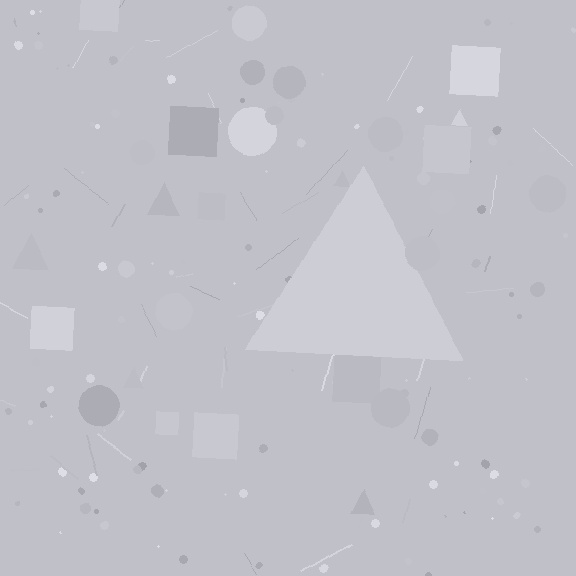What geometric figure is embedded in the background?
A triangle is embedded in the background.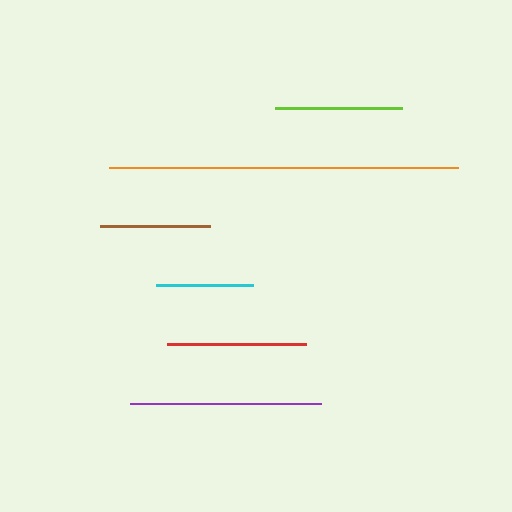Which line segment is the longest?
The orange line is the longest at approximately 348 pixels.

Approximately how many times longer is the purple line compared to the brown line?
The purple line is approximately 1.7 times the length of the brown line.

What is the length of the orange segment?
The orange segment is approximately 348 pixels long.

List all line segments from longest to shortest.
From longest to shortest: orange, purple, red, lime, brown, cyan.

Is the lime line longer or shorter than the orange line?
The orange line is longer than the lime line.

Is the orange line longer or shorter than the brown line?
The orange line is longer than the brown line.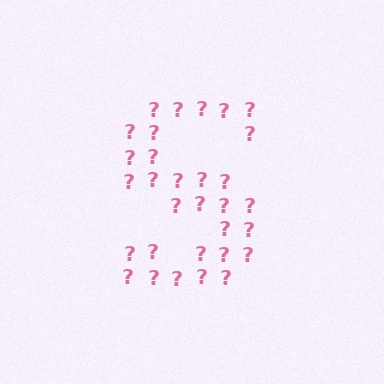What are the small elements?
The small elements are question marks.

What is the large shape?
The large shape is the letter S.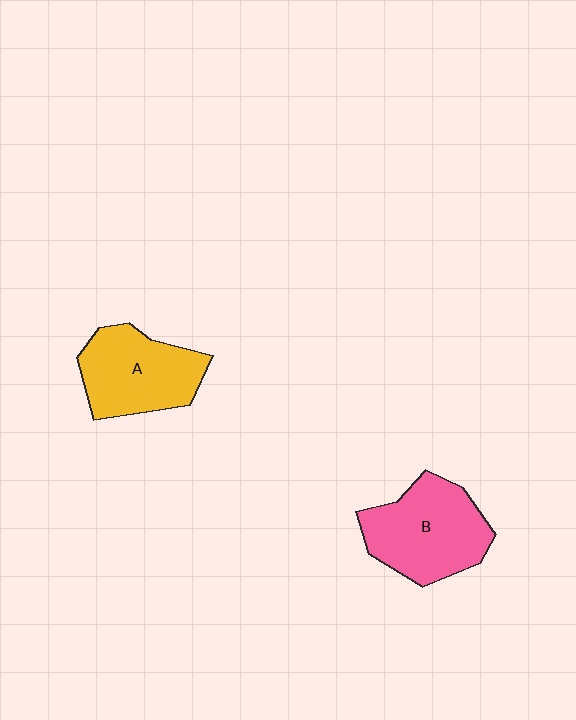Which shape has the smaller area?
Shape A (yellow).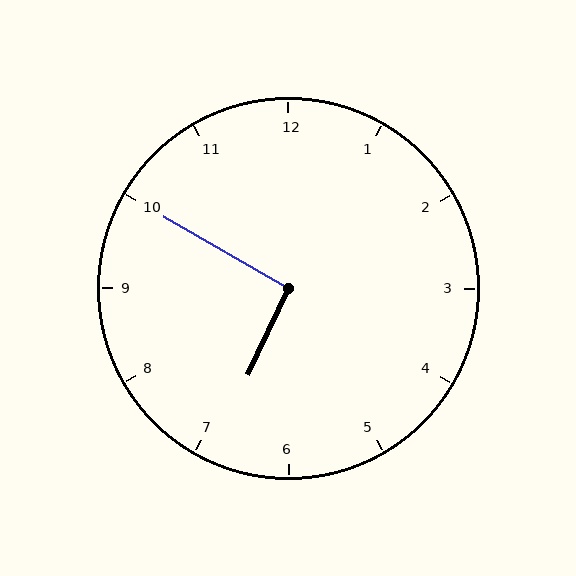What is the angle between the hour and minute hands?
Approximately 95 degrees.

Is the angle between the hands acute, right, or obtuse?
It is right.